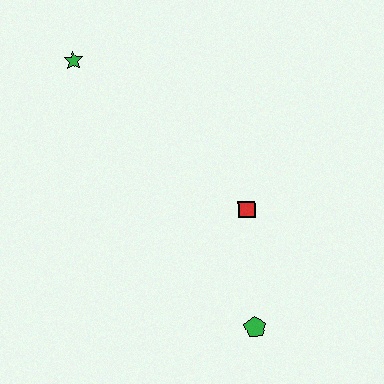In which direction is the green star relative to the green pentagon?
The green star is above the green pentagon.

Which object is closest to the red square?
The green pentagon is closest to the red square.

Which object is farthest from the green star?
The green pentagon is farthest from the green star.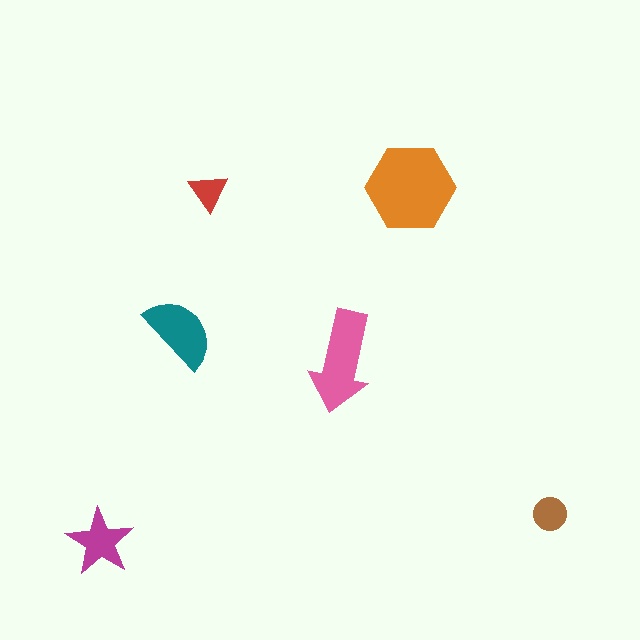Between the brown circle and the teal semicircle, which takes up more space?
The teal semicircle.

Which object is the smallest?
The red triangle.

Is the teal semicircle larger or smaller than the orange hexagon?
Smaller.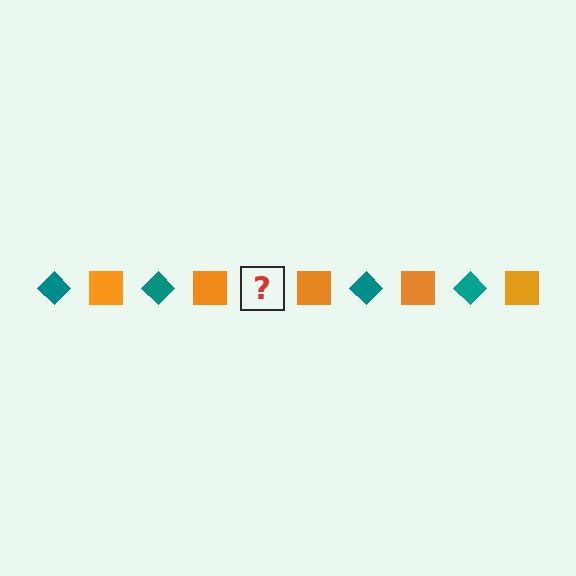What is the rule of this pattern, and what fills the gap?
The rule is that the pattern alternates between teal diamond and orange square. The gap should be filled with a teal diamond.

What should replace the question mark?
The question mark should be replaced with a teal diamond.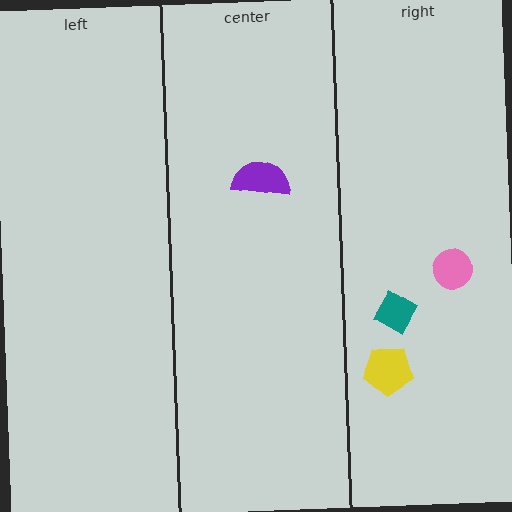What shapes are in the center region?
The purple semicircle.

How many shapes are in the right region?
3.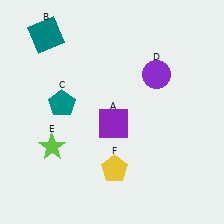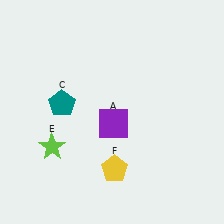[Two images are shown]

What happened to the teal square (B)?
The teal square (B) was removed in Image 2. It was in the top-left area of Image 1.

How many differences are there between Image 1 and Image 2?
There are 2 differences between the two images.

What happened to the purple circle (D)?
The purple circle (D) was removed in Image 2. It was in the top-right area of Image 1.